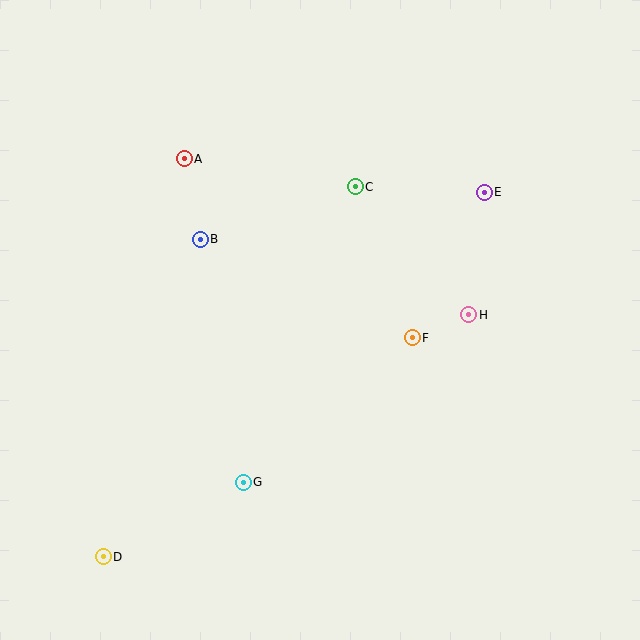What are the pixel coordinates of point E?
Point E is at (484, 192).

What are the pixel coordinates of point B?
Point B is at (200, 239).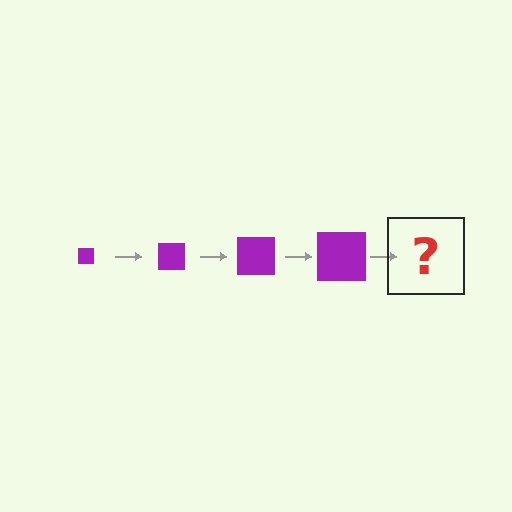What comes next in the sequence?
The next element should be a purple square, larger than the previous one.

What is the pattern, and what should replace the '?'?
The pattern is that the square gets progressively larger each step. The '?' should be a purple square, larger than the previous one.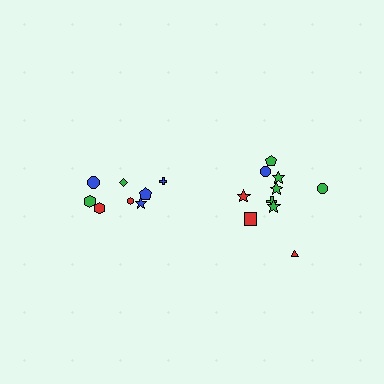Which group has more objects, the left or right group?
The right group.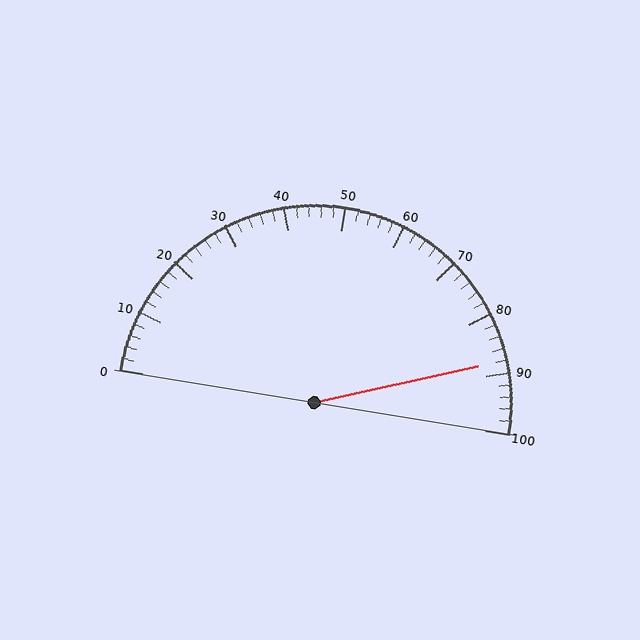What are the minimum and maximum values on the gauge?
The gauge ranges from 0 to 100.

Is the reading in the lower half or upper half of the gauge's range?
The reading is in the upper half of the range (0 to 100).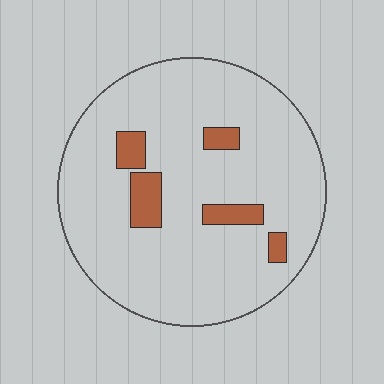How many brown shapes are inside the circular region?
5.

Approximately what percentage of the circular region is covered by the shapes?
Approximately 10%.